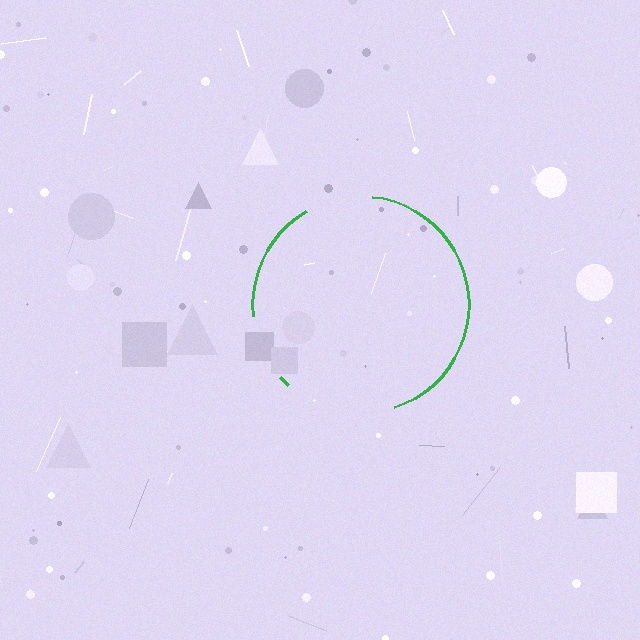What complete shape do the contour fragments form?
The contour fragments form a circle.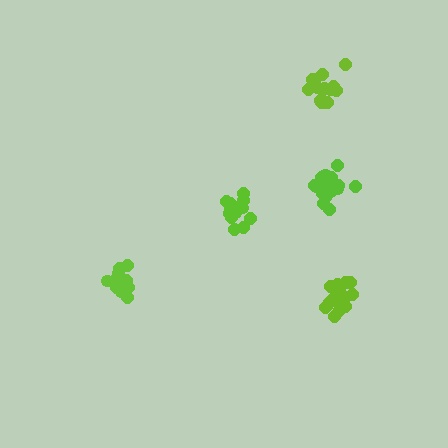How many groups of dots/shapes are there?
There are 5 groups.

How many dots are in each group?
Group 1: 16 dots, Group 2: 14 dots, Group 3: 16 dots, Group 4: 17 dots, Group 5: 19 dots (82 total).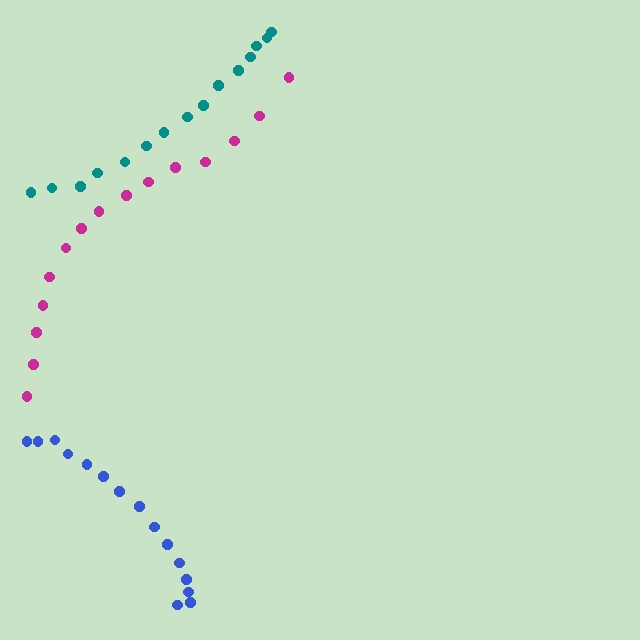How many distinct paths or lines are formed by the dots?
There are 3 distinct paths.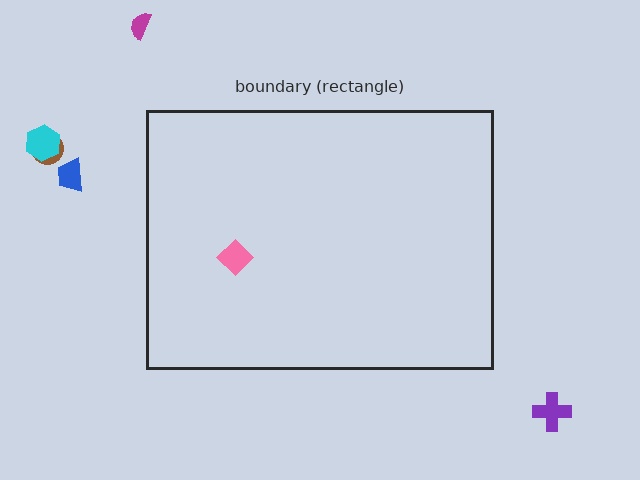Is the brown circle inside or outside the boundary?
Outside.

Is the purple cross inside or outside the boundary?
Outside.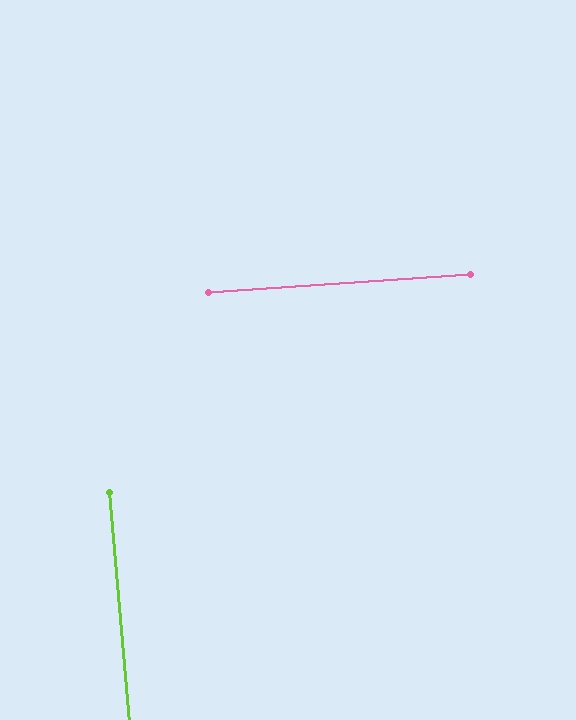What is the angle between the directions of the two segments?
Approximately 89 degrees.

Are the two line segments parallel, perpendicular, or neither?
Perpendicular — they meet at approximately 89°.